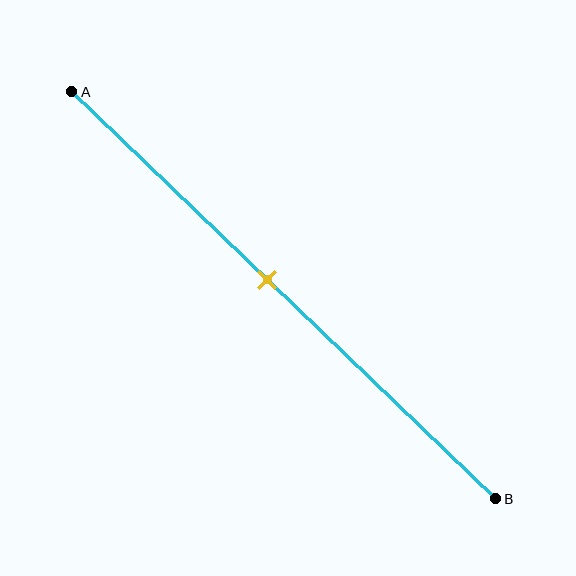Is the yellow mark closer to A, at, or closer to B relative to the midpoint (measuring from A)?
The yellow mark is closer to point A than the midpoint of segment AB.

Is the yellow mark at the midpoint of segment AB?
No, the mark is at about 45% from A, not at the 50% midpoint.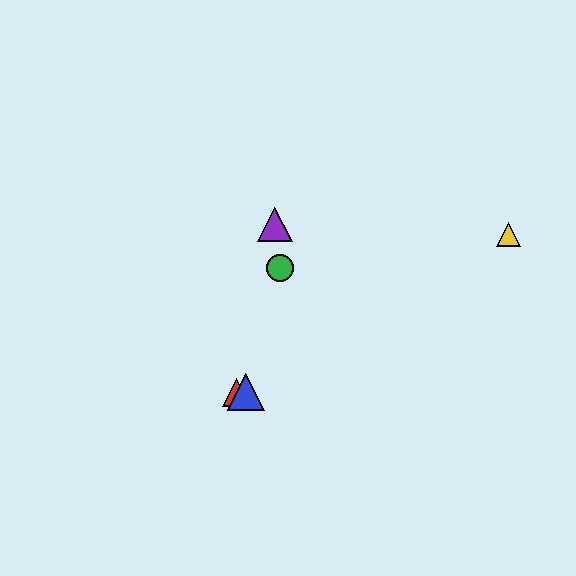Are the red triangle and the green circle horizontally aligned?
No, the red triangle is at y≈392 and the green circle is at y≈268.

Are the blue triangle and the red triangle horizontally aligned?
Yes, both are at y≈392.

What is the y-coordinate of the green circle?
The green circle is at y≈268.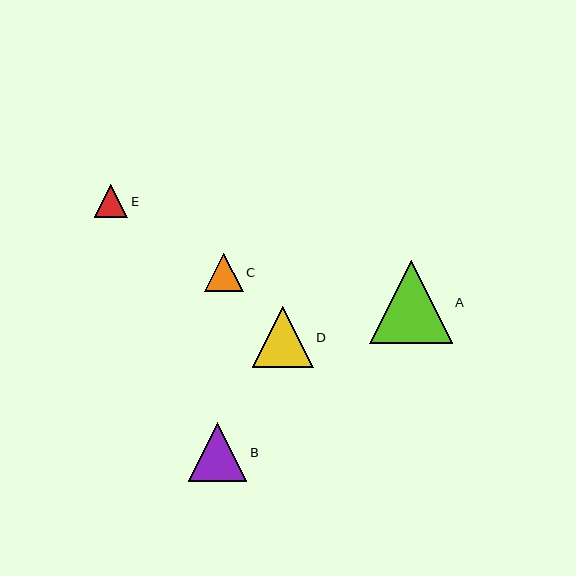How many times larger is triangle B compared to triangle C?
Triangle B is approximately 1.5 times the size of triangle C.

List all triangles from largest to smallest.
From largest to smallest: A, D, B, C, E.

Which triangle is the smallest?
Triangle E is the smallest with a size of approximately 34 pixels.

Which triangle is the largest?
Triangle A is the largest with a size of approximately 83 pixels.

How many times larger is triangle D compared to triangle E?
Triangle D is approximately 1.8 times the size of triangle E.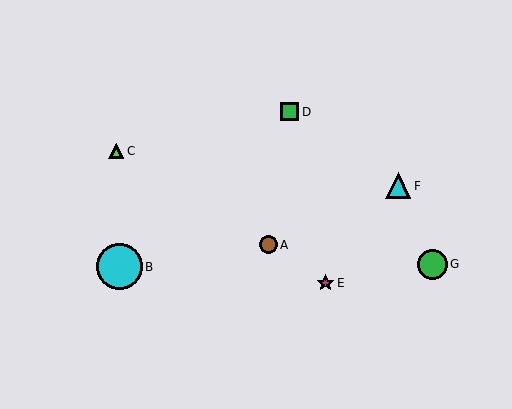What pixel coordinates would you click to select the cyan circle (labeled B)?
Click at (119, 267) to select the cyan circle B.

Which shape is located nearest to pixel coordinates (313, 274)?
The magenta star (labeled E) at (326, 283) is nearest to that location.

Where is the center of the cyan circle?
The center of the cyan circle is at (119, 267).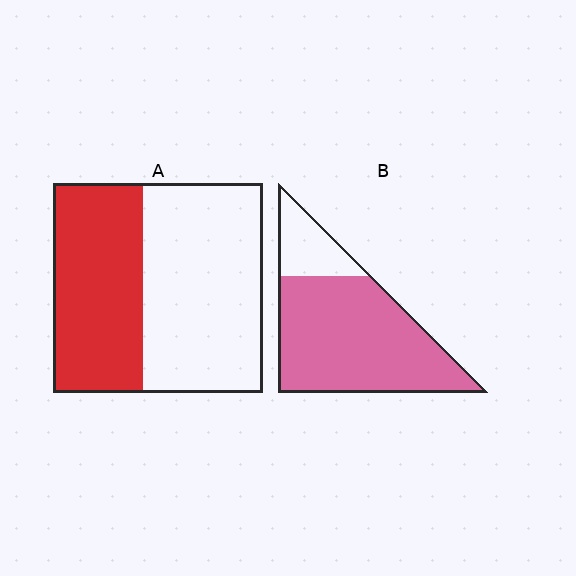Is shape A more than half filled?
No.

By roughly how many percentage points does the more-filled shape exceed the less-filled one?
By roughly 35 percentage points (B over A).